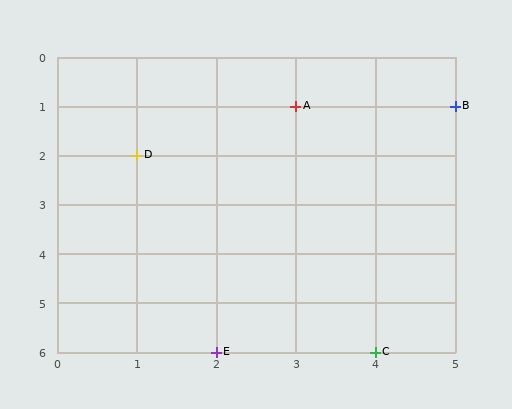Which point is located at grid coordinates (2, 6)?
Point E is at (2, 6).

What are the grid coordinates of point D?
Point D is at grid coordinates (1, 2).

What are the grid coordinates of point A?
Point A is at grid coordinates (3, 1).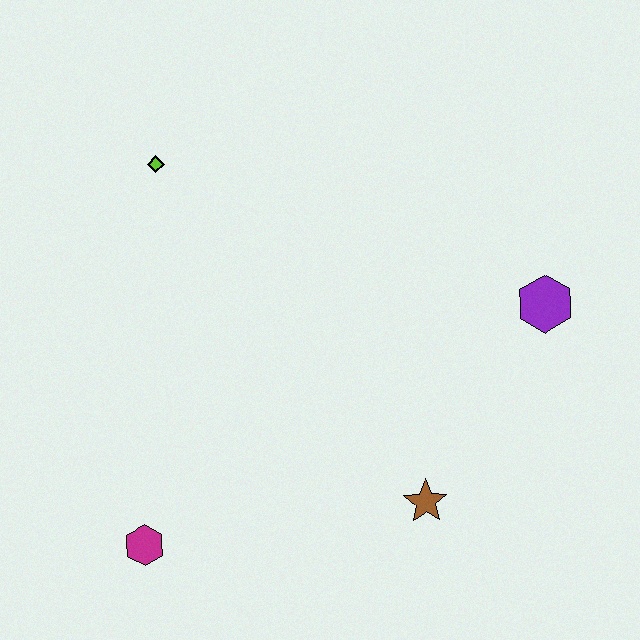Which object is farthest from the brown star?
The lime diamond is farthest from the brown star.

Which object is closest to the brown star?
The purple hexagon is closest to the brown star.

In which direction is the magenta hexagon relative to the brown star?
The magenta hexagon is to the left of the brown star.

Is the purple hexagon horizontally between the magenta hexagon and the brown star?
No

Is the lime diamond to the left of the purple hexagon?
Yes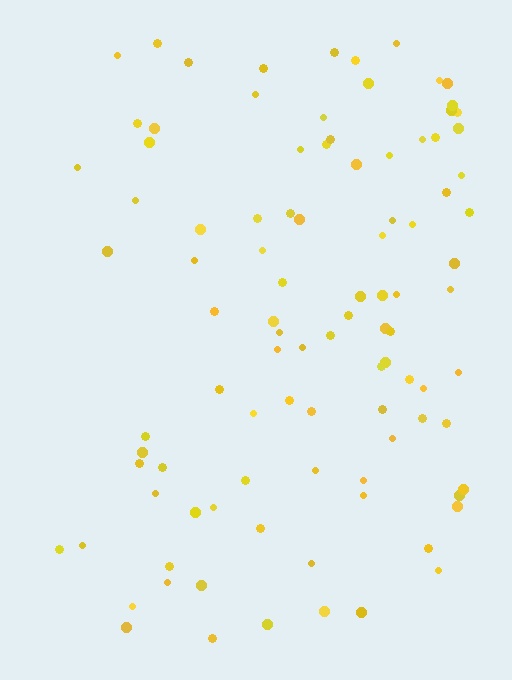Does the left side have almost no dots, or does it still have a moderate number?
Still a moderate number, just noticeably fewer than the right.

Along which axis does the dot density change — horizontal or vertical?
Horizontal.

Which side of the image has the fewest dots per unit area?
The left.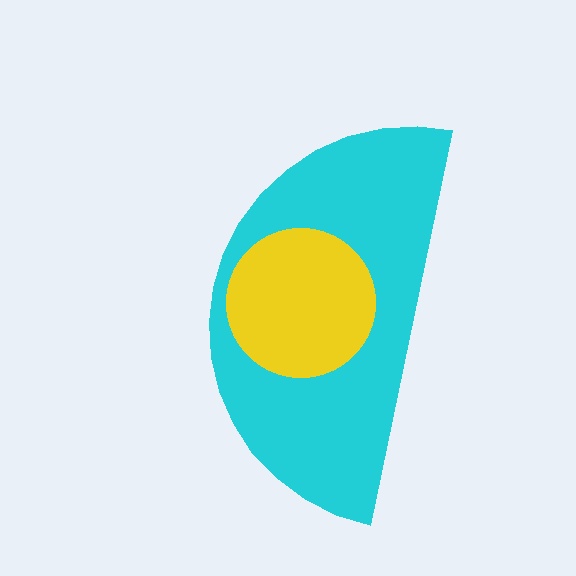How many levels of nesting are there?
2.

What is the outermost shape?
The cyan semicircle.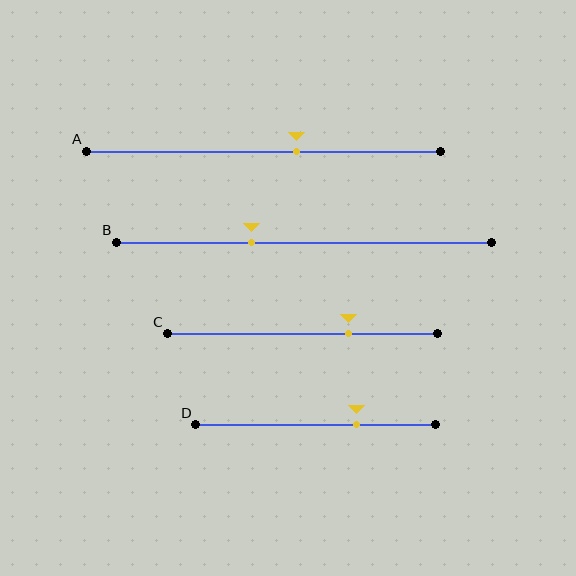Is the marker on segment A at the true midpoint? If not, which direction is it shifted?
No, the marker on segment A is shifted to the right by about 9% of the segment length.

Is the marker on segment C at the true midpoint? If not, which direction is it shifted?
No, the marker on segment C is shifted to the right by about 17% of the segment length.